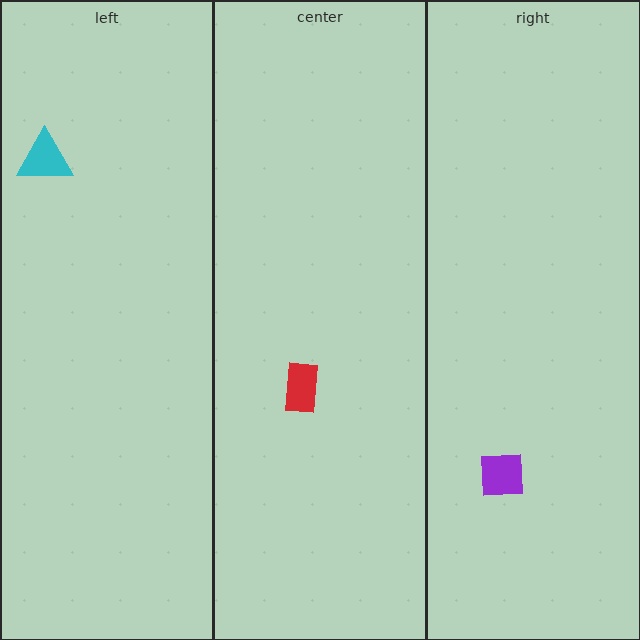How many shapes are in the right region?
1.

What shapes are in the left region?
The cyan triangle.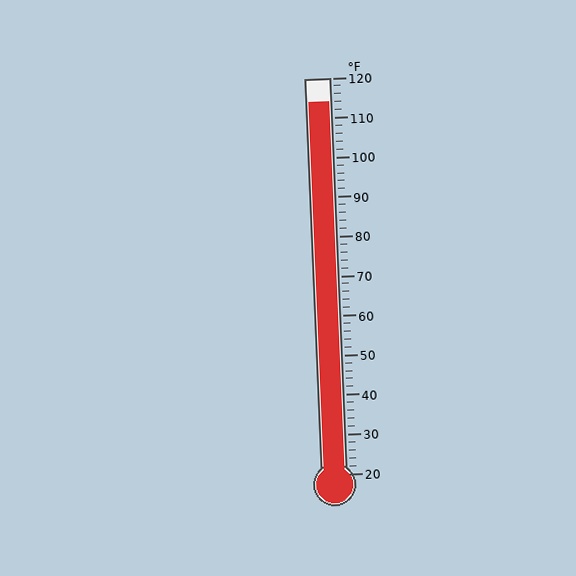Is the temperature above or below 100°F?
The temperature is above 100°F.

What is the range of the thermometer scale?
The thermometer scale ranges from 20°F to 120°F.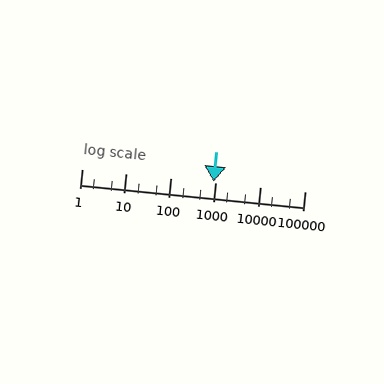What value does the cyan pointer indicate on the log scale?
The pointer indicates approximately 910.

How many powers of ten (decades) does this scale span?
The scale spans 5 decades, from 1 to 100000.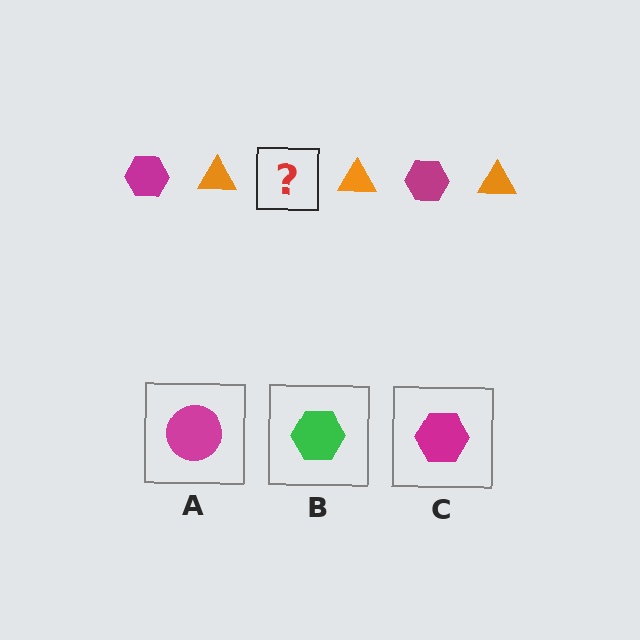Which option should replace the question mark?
Option C.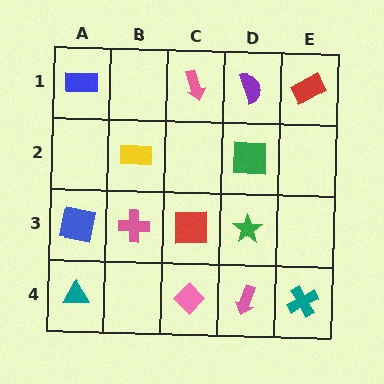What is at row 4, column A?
A teal triangle.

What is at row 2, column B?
A yellow rectangle.